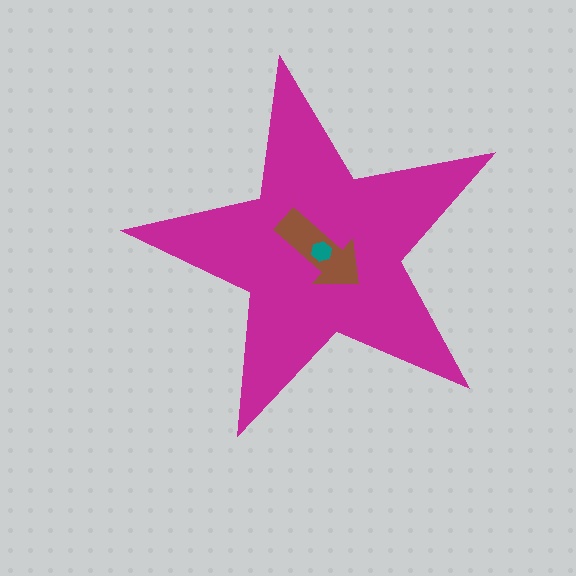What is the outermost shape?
The magenta star.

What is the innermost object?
The teal hexagon.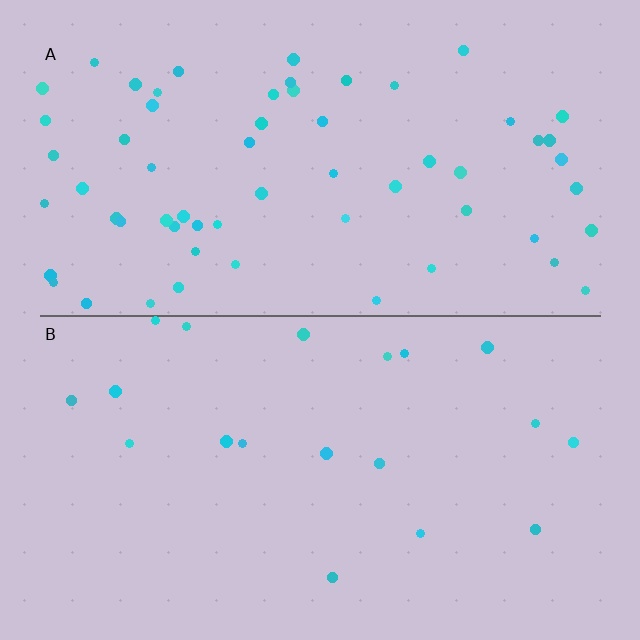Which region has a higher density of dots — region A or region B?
A (the top).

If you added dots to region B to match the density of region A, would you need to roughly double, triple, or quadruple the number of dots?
Approximately triple.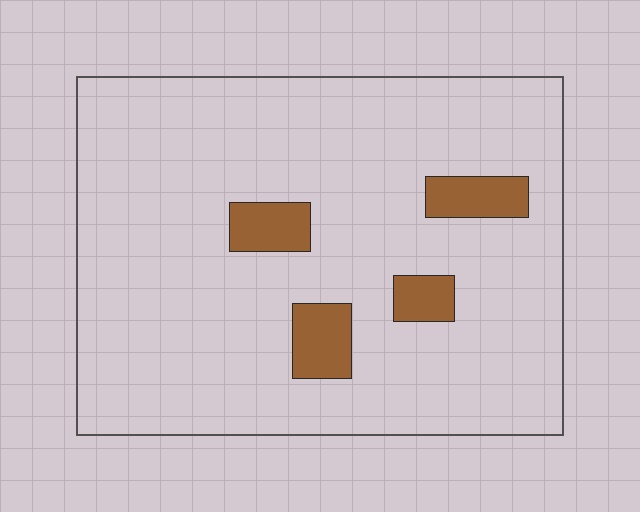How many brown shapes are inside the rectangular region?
4.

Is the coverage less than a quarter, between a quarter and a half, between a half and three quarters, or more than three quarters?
Less than a quarter.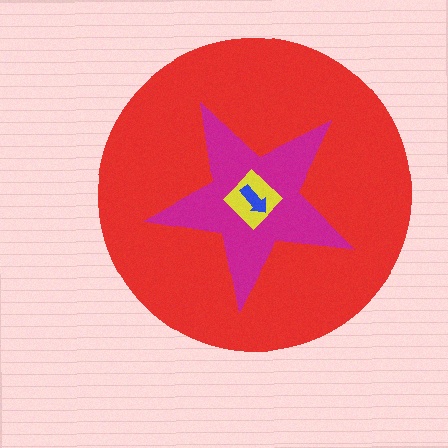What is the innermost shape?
The blue arrow.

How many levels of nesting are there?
4.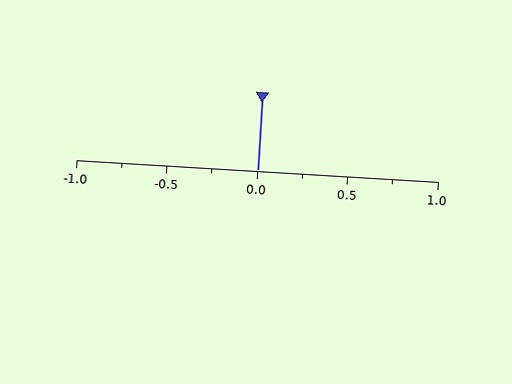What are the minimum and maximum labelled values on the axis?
The axis runs from -1.0 to 1.0.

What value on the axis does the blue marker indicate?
The marker indicates approximately 0.